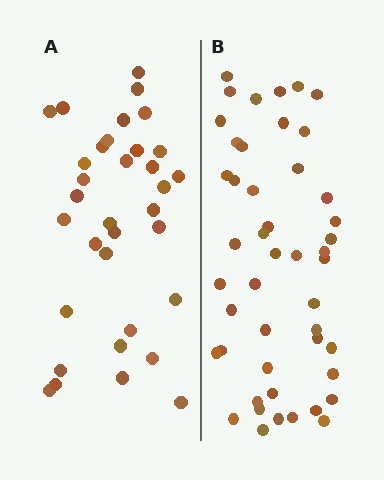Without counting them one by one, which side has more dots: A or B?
Region B (the right region) has more dots.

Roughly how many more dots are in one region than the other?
Region B has approximately 15 more dots than region A.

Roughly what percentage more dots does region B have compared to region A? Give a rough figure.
About 40% more.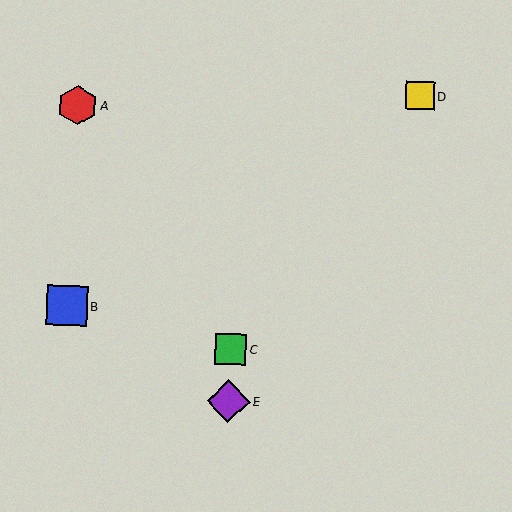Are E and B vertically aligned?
No, E is at x≈229 and B is at x≈67.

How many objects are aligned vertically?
2 objects (C, E) are aligned vertically.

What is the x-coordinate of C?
Object C is at x≈230.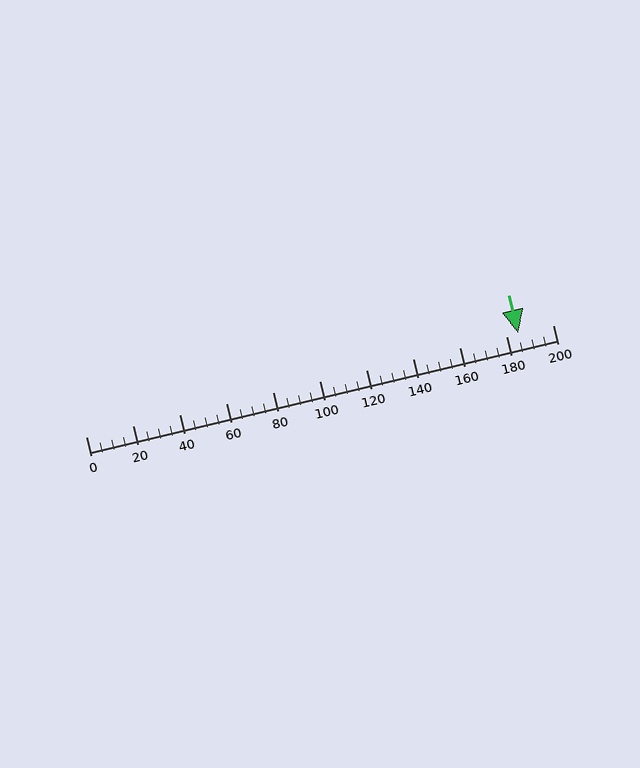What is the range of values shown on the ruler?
The ruler shows values from 0 to 200.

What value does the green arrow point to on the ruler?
The green arrow points to approximately 185.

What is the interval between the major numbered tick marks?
The major tick marks are spaced 20 units apart.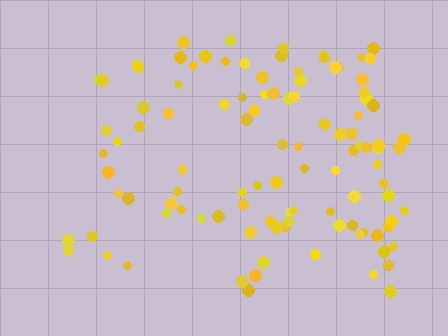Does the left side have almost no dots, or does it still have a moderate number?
Still a moderate number, just noticeably fewer than the right.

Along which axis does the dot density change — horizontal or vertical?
Horizontal.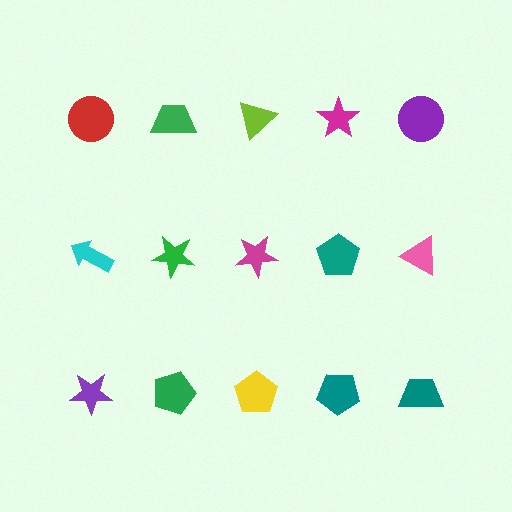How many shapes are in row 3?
5 shapes.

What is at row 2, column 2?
A green star.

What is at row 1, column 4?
A magenta star.